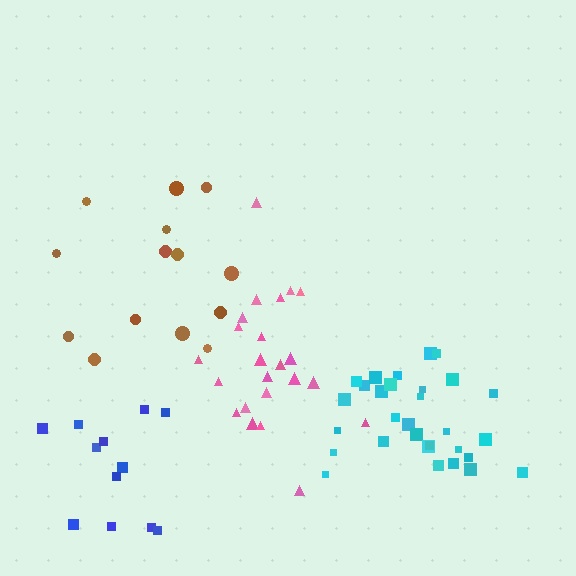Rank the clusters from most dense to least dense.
pink, cyan, blue, brown.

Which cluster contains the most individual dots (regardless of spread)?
Cyan (30).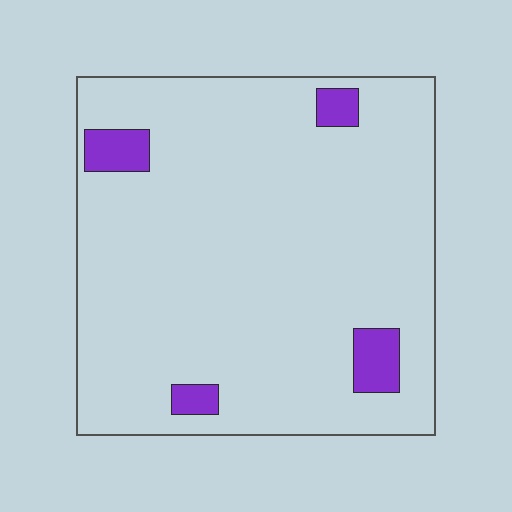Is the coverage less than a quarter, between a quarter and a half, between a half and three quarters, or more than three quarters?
Less than a quarter.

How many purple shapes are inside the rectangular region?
4.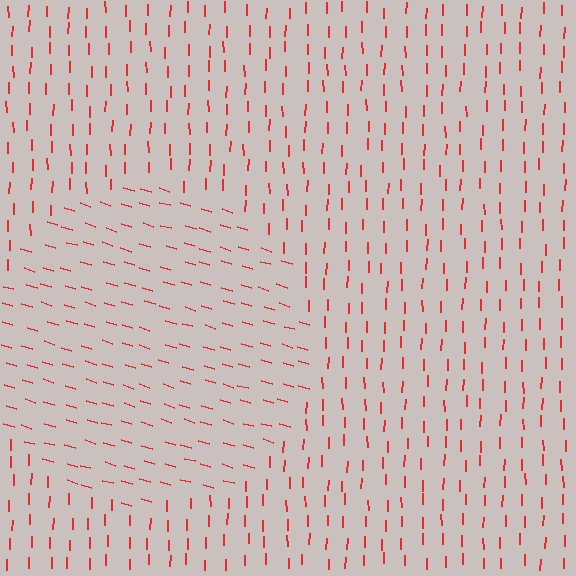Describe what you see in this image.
The image is filled with small red line segments. A circle region in the image has lines oriented differently from the surrounding lines, creating a visible texture boundary.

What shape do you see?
I see a circle.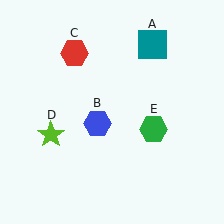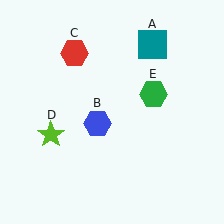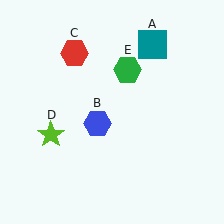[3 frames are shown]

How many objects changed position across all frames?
1 object changed position: green hexagon (object E).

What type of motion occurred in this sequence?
The green hexagon (object E) rotated counterclockwise around the center of the scene.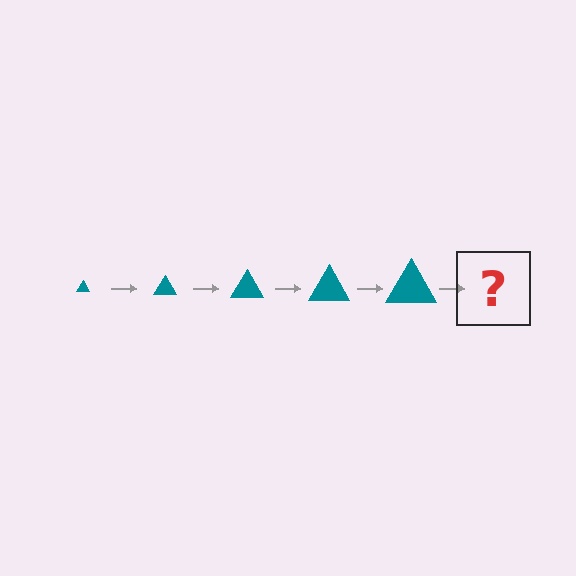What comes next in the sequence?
The next element should be a teal triangle, larger than the previous one.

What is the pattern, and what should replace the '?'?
The pattern is that the triangle gets progressively larger each step. The '?' should be a teal triangle, larger than the previous one.